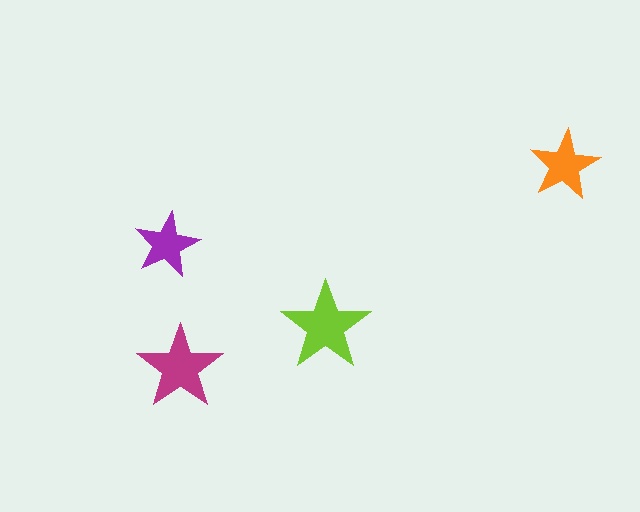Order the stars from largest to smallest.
the lime one, the magenta one, the orange one, the purple one.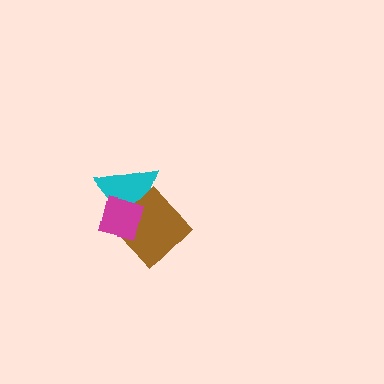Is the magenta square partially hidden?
No, no other shape covers it.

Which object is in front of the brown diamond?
The magenta square is in front of the brown diamond.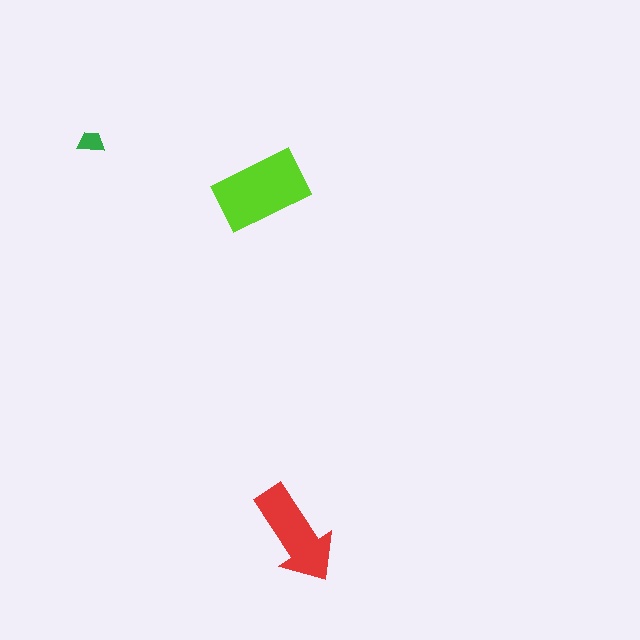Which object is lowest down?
The red arrow is bottommost.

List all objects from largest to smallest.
The lime rectangle, the red arrow, the green trapezoid.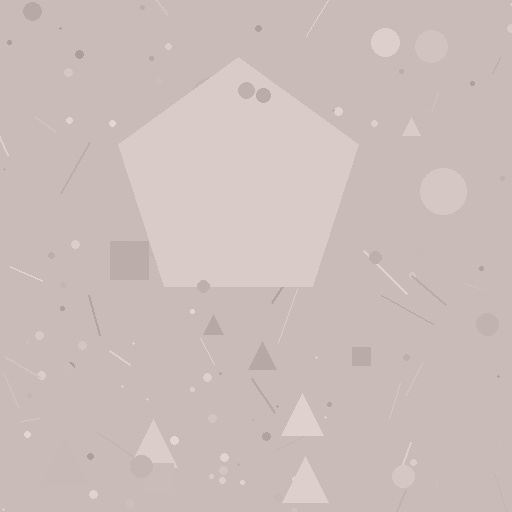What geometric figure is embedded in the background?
A pentagon is embedded in the background.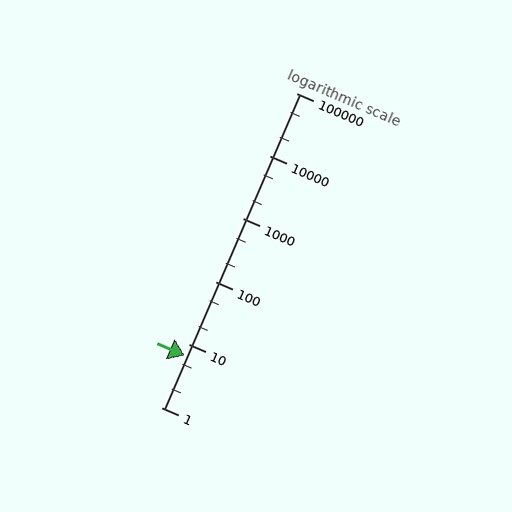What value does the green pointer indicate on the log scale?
The pointer indicates approximately 6.7.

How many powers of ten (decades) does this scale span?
The scale spans 5 decades, from 1 to 100000.